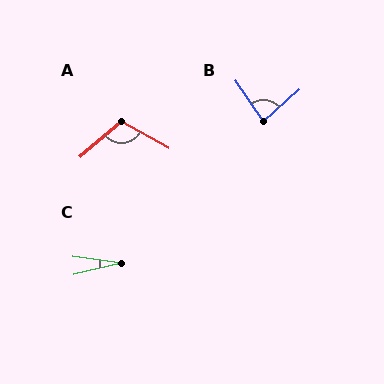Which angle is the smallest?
C, at approximately 21 degrees.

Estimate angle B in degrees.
Approximately 83 degrees.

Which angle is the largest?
A, at approximately 110 degrees.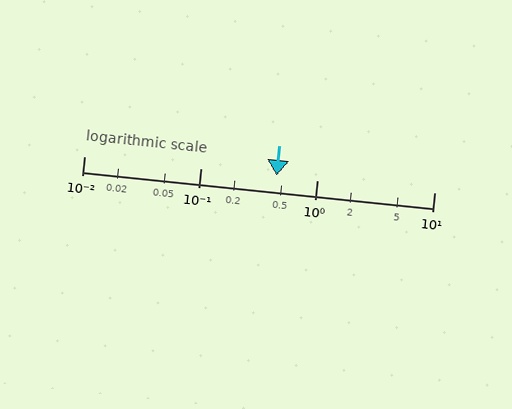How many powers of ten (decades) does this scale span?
The scale spans 3 decades, from 0.01 to 10.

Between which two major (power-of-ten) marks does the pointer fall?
The pointer is between 0.1 and 1.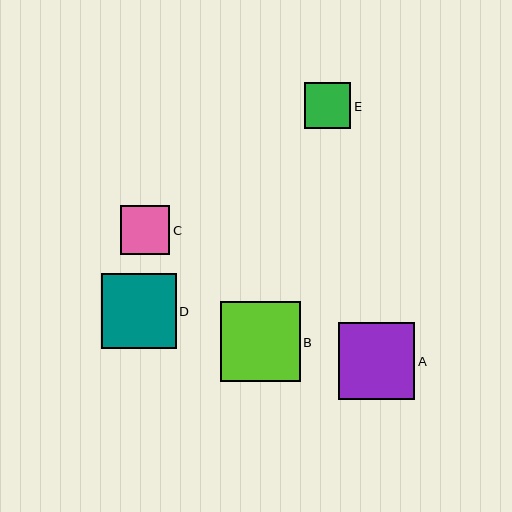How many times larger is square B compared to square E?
Square B is approximately 1.7 times the size of square E.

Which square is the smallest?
Square E is the smallest with a size of approximately 46 pixels.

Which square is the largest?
Square B is the largest with a size of approximately 80 pixels.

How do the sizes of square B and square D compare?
Square B and square D are approximately the same size.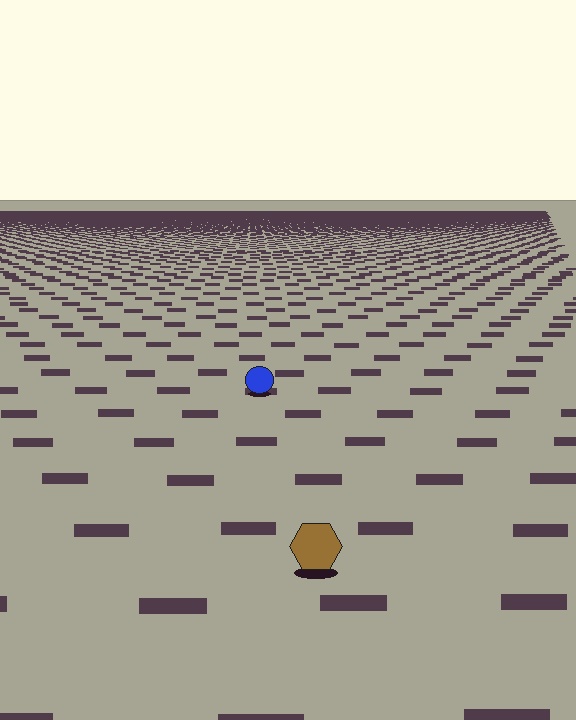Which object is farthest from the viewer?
The blue circle is farthest from the viewer. It appears smaller and the ground texture around it is denser.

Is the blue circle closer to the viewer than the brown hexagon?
No. The brown hexagon is closer — you can tell from the texture gradient: the ground texture is coarser near it.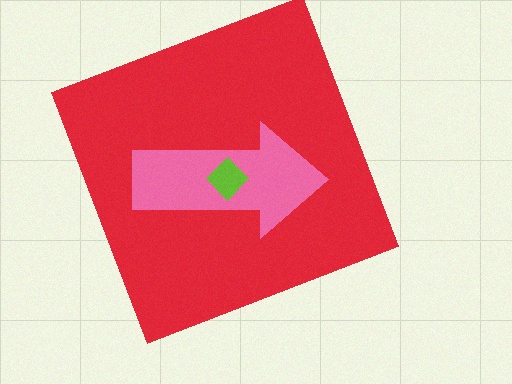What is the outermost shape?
The red square.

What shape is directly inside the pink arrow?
The lime diamond.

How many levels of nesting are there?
3.